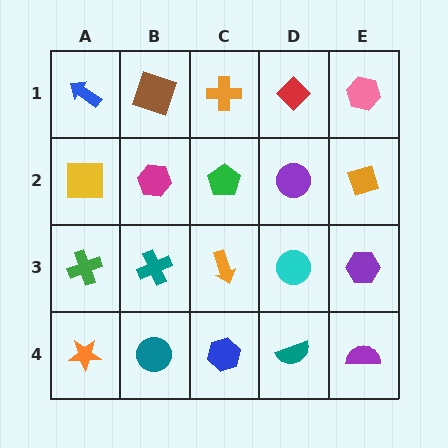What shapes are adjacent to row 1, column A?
A yellow square (row 2, column A), a brown square (row 1, column B).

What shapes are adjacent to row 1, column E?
An orange diamond (row 2, column E), a red diamond (row 1, column D).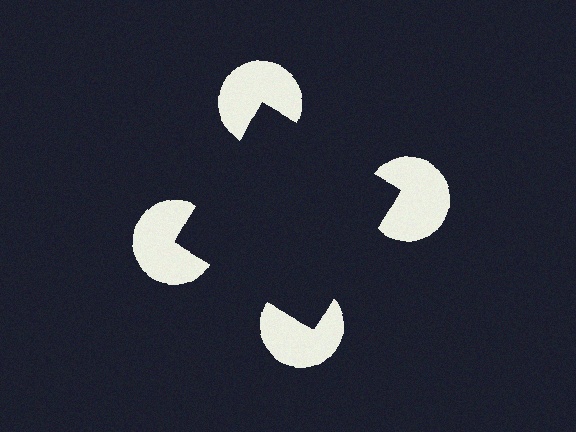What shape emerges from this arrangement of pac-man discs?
An illusory square — its edges are inferred from the aligned wedge cuts in the pac-man discs, not physically drawn.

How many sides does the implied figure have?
4 sides.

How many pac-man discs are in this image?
There are 4 — one at each vertex of the illusory square.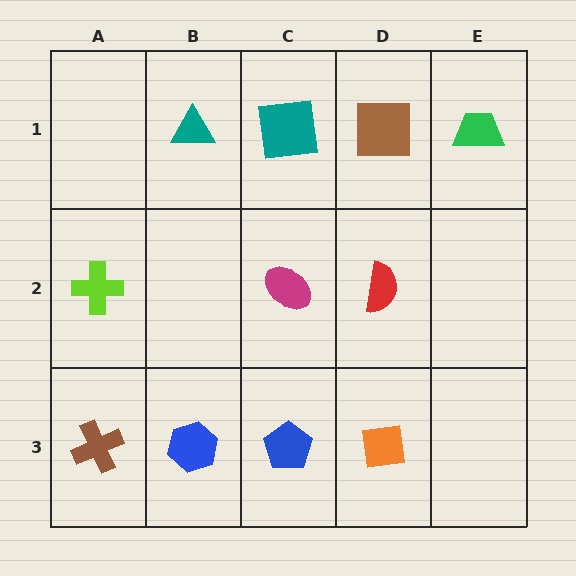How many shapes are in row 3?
4 shapes.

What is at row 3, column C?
A blue pentagon.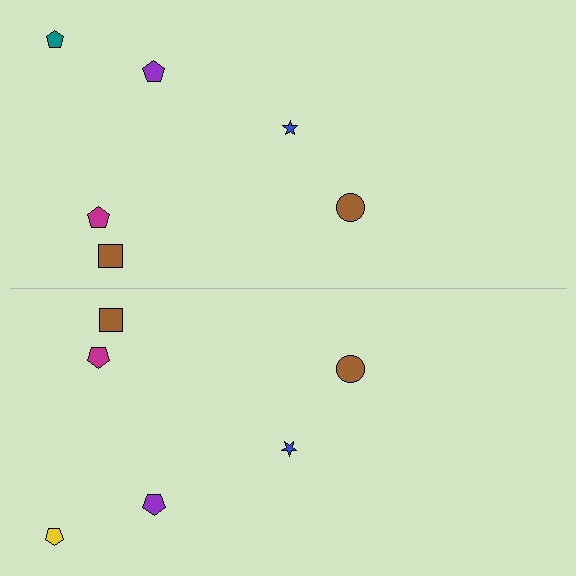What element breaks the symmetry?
The yellow pentagon on the bottom side breaks the symmetry — its mirror counterpart is teal.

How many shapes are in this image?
There are 12 shapes in this image.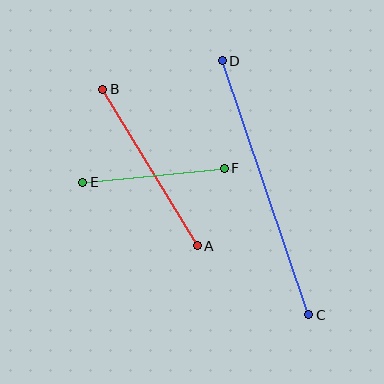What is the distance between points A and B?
The distance is approximately 183 pixels.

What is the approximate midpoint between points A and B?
The midpoint is at approximately (150, 167) pixels.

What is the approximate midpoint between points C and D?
The midpoint is at approximately (266, 188) pixels.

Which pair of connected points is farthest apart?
Points C and D are farthest apart.